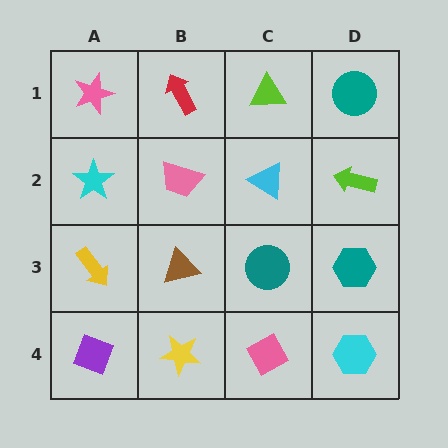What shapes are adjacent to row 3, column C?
A cyan triangle (row 2, column C), a pink diamond (row 4, column C), a brown triangle (row 3, column B), a teal hexagon (row 3, column D).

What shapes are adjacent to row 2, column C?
A lime triangle (row 1, column C), a teal circle (row 3, column C), a pink trapezoid (row 2, column B), a lime arrow (row 2, column D).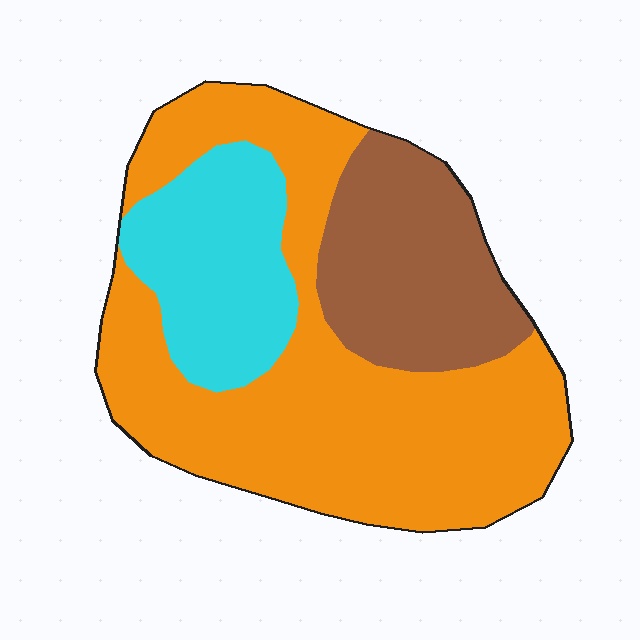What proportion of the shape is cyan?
Cyan takes up about one fifth (1/5) of the shape.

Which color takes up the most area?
Orange, at roughly 55%.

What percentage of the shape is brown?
Brown takes up about one quarter (1/4) of the shape.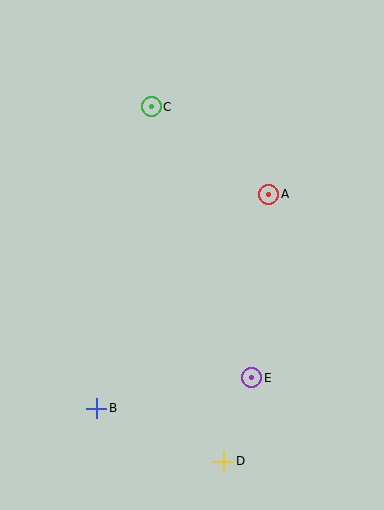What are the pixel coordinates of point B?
Point B is at (97, 408).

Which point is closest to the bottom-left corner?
Point B is closest to the bottom-left corner.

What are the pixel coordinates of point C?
Point C is at (151, 107).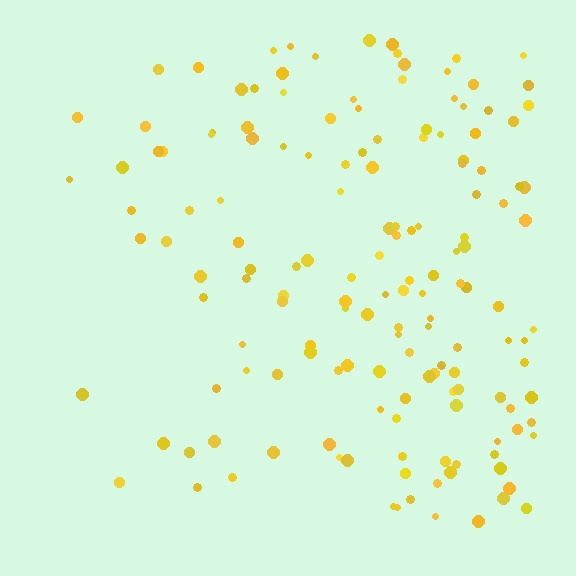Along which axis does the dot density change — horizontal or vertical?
Horizontal.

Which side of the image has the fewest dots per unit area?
The left.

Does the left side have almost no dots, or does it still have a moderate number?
Still a moderate number, just noticeably fewer than the right.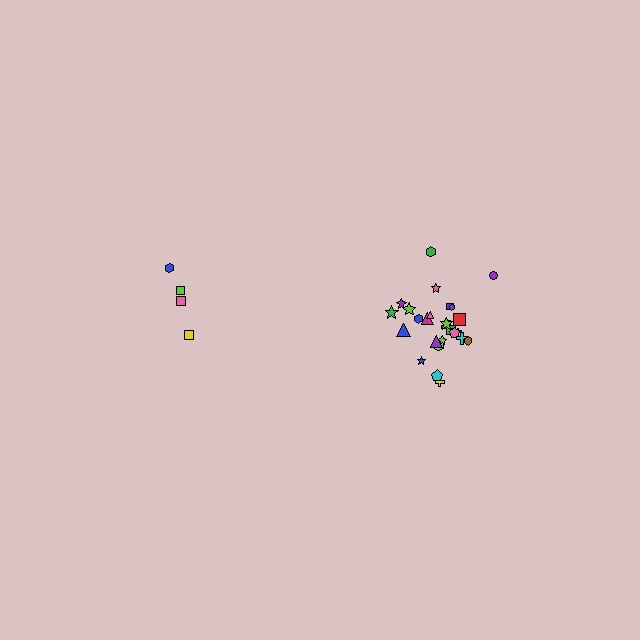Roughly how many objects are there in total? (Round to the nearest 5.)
Roughly 30 objects in total.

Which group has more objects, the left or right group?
The right group.